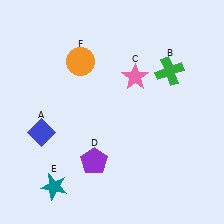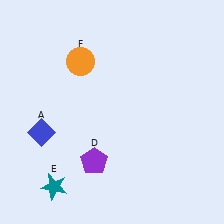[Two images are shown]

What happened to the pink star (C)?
The pink star (C) was removed in Image 2. It was in the top-right area of Image 1.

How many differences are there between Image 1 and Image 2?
There are 2 differences between the two images.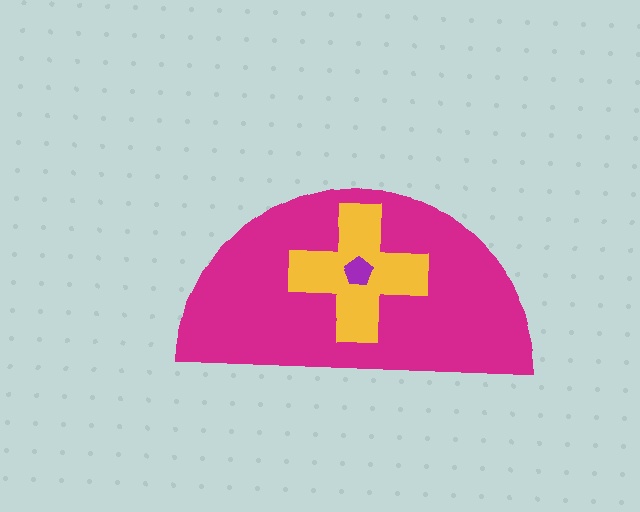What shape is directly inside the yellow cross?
The purple pentagon.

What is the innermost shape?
The purple pentagon.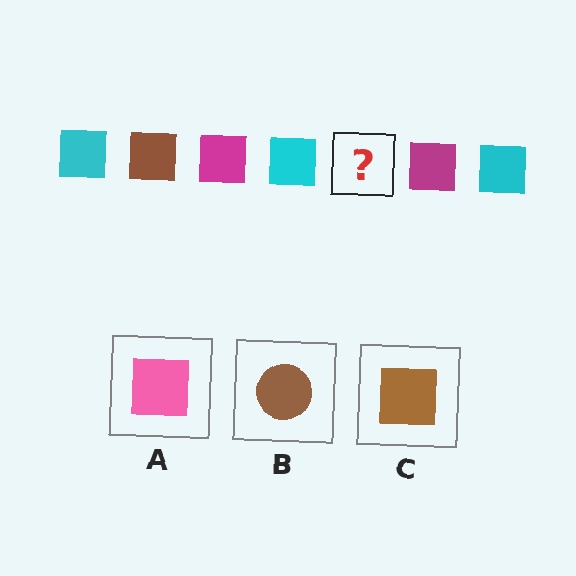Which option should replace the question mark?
Option C.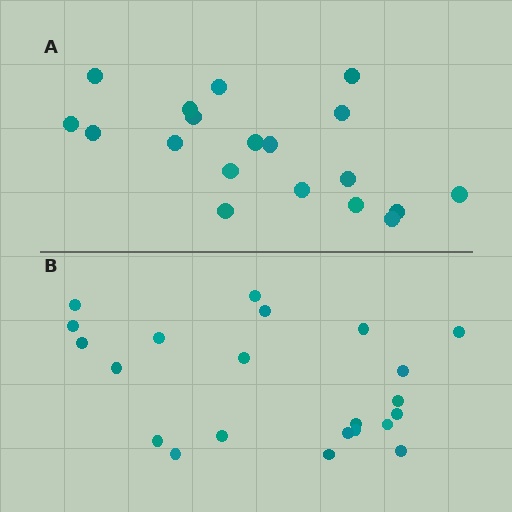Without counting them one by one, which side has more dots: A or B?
Region B (the bottom region) has more dots.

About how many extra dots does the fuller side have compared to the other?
Region B has just a few more — roughly 2 or 3 more dots than region A.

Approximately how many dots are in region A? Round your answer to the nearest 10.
About 20 dots. (The exact count is 19, which rounds to 20.)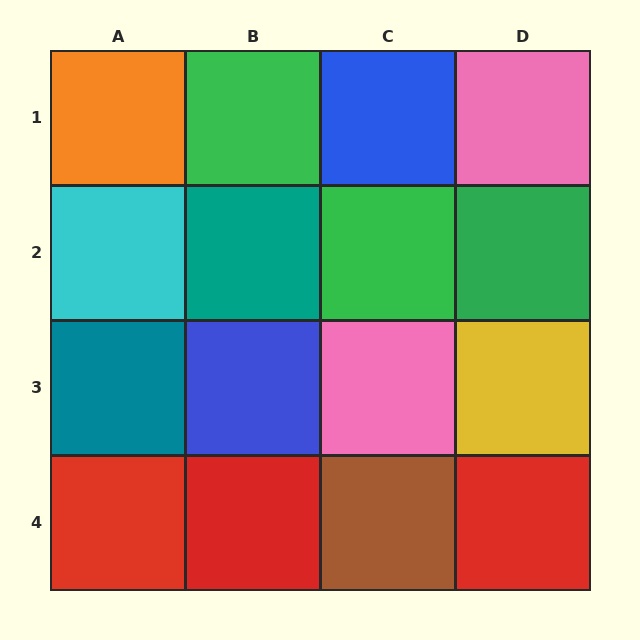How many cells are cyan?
1 cell is cyan.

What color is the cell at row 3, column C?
Pink.